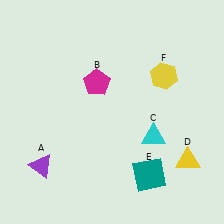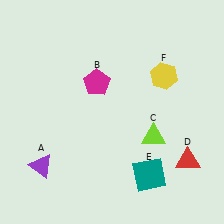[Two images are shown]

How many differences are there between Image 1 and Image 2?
There are 2 differences between the two images.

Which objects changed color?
C changed from cyan to lime. D changed from yellow to red.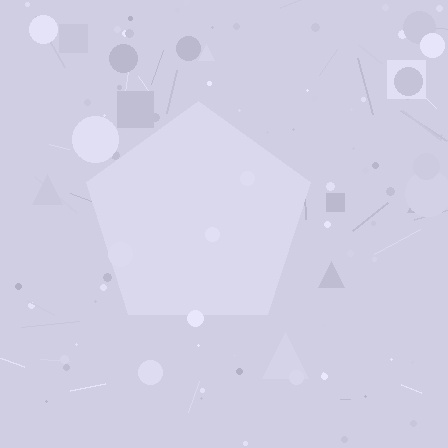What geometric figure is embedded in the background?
A pentagon is embedded in the background.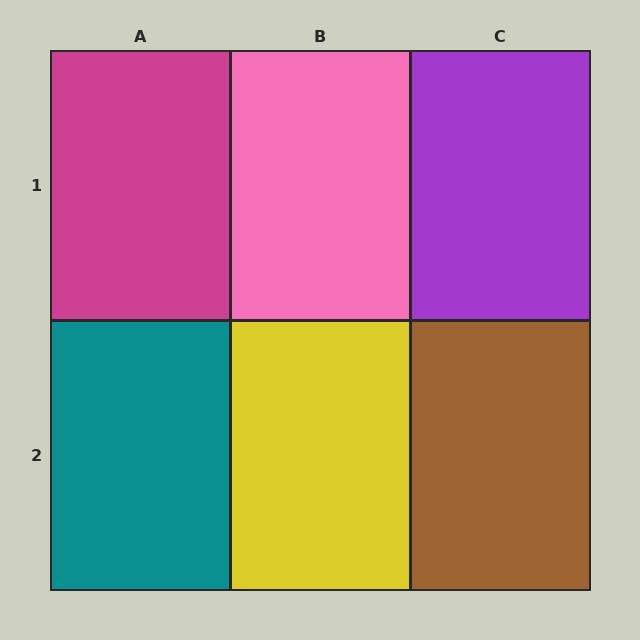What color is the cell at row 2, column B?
Yellow.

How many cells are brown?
1 cell is brown.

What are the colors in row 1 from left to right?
Magenta, pink, purple.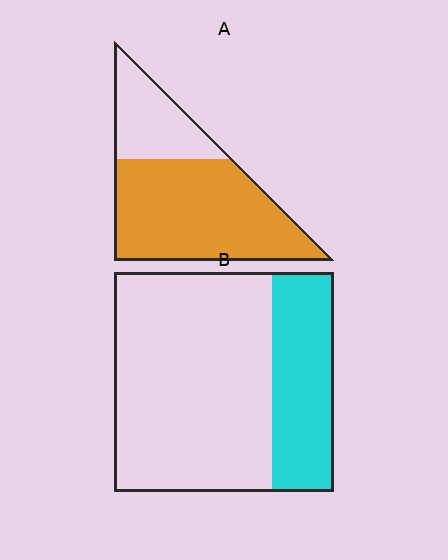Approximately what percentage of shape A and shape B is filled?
A is approximately 70% and B is approximately 30%.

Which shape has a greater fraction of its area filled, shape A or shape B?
Shape A.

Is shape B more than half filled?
No.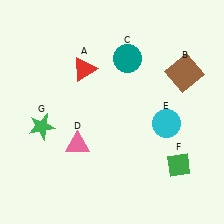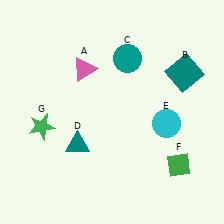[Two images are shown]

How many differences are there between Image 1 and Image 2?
There are 3 differences between the two images.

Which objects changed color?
A changed from red to pink. B changed from brown to teal. D changed from pink to teal.